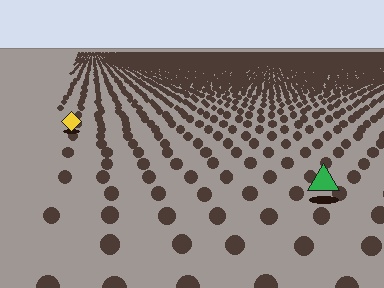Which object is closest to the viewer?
The green triangle is closest. The texture marks near it are larger and more spread out.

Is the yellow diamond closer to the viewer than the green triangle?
No. The green triangle is closer — you can tell from the texture gradient: the ground texture is coarser near it.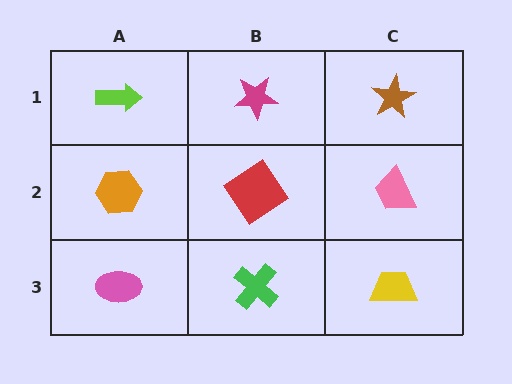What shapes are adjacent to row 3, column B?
A red diamond (row 2, column B), a pink ellipse (row 3, column A), a yellow trapezoid (row 3, column C).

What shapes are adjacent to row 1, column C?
A pink trapezoid (row 2, column C), a magenta star (row 1, column B).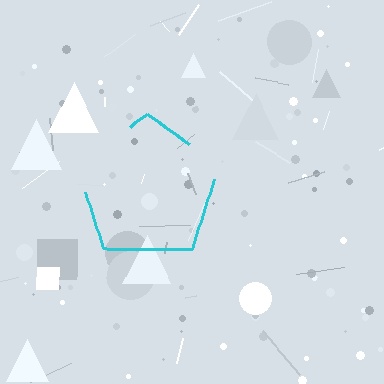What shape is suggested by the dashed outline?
The dashed outline suggests a pentagon.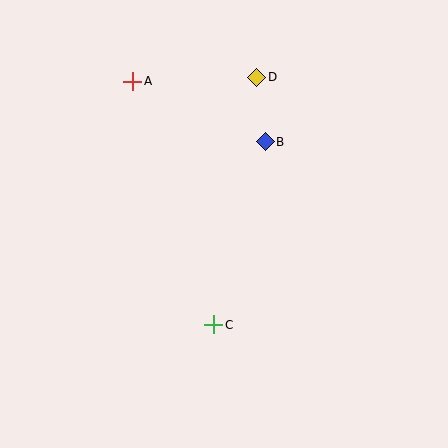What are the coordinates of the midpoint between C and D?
The midpoint between C and D is at (235, 201).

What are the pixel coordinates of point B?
Point B is at (265, 142).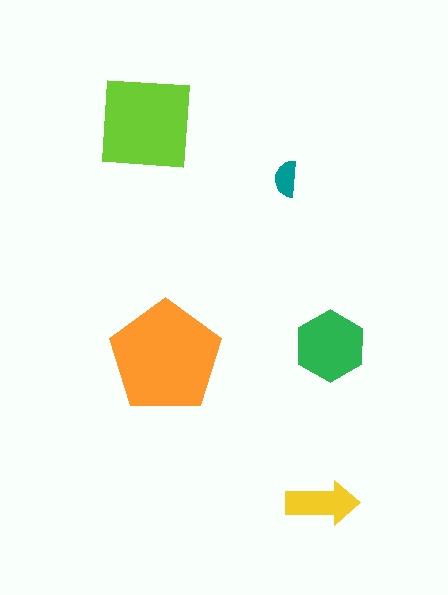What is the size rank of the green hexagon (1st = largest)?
3rd.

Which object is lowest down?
The yellow arrow is bottommost.